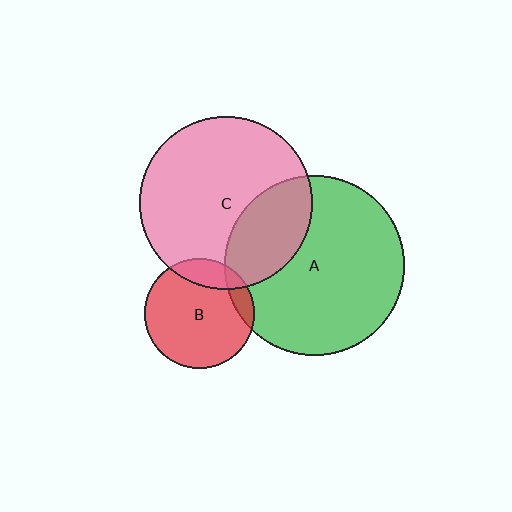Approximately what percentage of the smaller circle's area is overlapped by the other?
Approximately 10%.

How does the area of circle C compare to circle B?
Approximately 2.5 times.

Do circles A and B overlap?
Yes.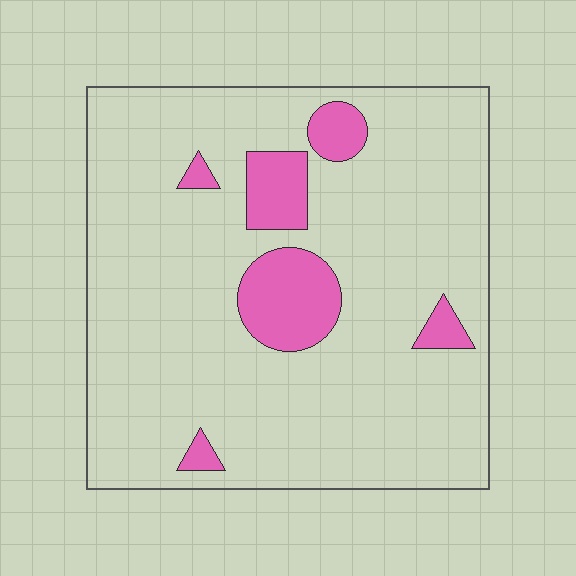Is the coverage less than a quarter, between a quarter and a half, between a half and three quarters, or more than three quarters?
Less than a quarter.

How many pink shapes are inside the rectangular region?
6.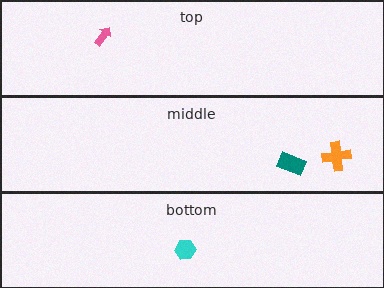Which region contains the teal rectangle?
The middle region.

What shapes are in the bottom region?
The cyan hexagon.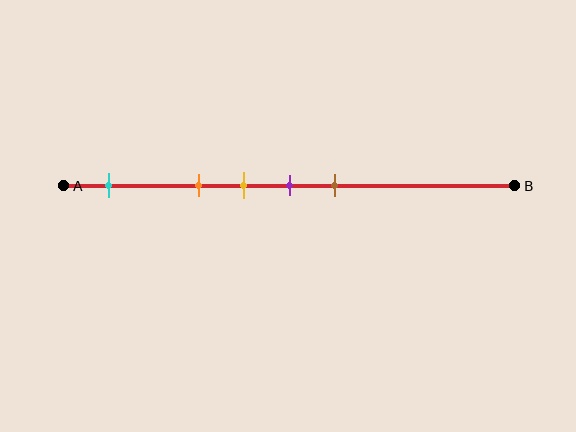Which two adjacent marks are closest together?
The yellow and purple marks are the closest adjacent pair.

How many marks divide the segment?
There are 5 marks dividing the segment.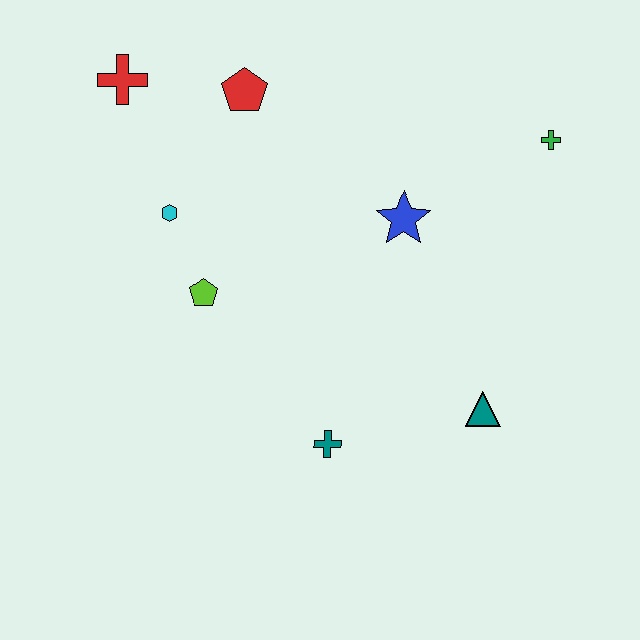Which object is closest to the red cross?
The red pentagon is closest to the red cross.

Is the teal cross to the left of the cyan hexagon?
No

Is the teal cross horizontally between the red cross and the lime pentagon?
No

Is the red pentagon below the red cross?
Yes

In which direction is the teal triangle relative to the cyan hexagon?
The teal triangle is to the right of the cyan hexagon.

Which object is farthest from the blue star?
The red cross is farthest from the blue star.